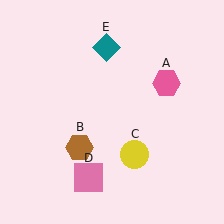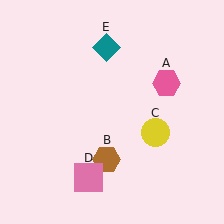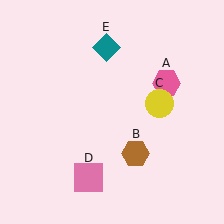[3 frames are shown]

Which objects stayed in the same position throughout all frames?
Pink hexagon (object A) and pink square (object D) and teal diamond (object E) remained stationary.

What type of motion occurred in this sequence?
The brown hexagon (object B), yellow circle (object C) rotated counterclockwise around the center of the scene.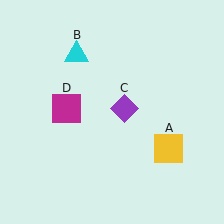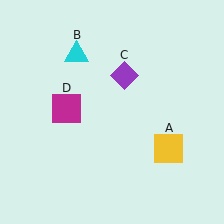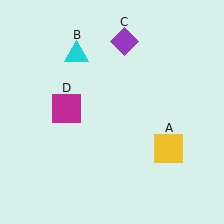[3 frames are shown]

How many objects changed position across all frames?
1 object changed position: purple diamond (object C).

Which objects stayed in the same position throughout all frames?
Yellow square (object A) and cyan triangle (object B) and magenta square (object D) remained stationary.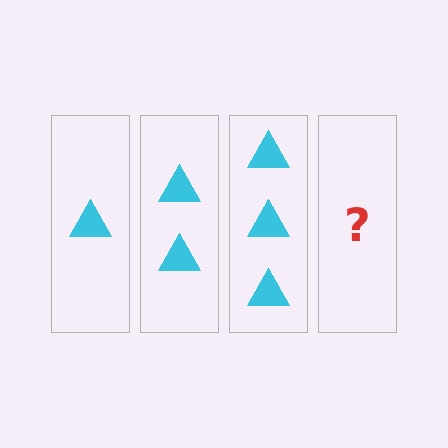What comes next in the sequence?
The next element should be 4 triangles.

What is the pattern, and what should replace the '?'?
The pattern is that each step adds one more triangle. The '?' should be 4 triangles.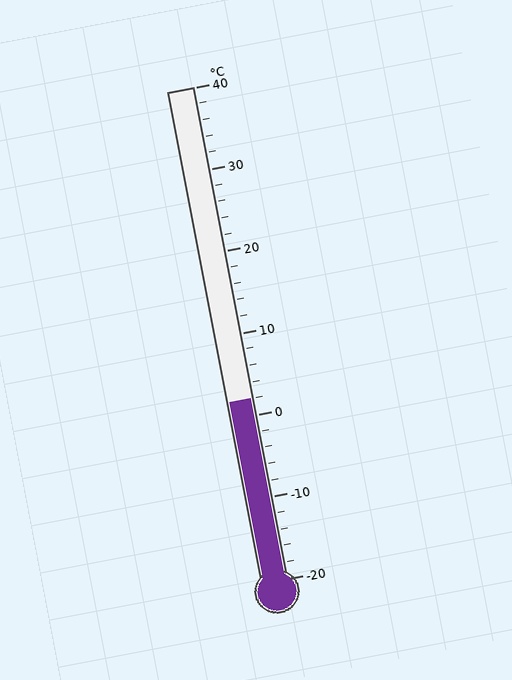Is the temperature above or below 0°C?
The temperature is above 0°C.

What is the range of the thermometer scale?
The thermometer scale ranges from -20°C to 40°C.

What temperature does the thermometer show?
The thermometer shows approximately 2°C.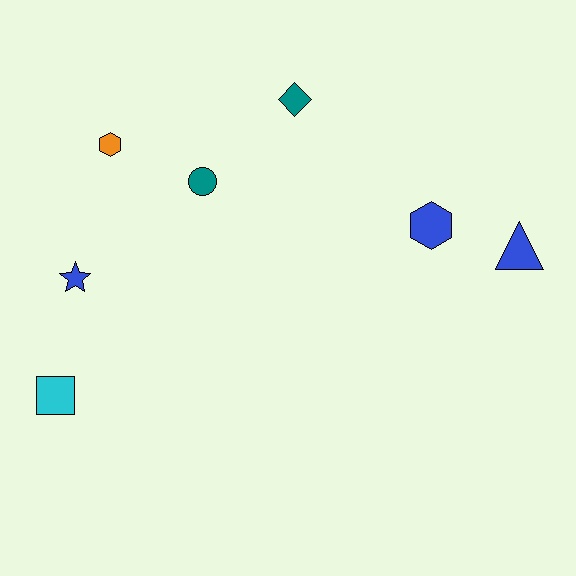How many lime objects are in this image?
There are no lime objects.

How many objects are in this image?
There are 7 objects.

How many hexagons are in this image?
There are 2 hexagons.